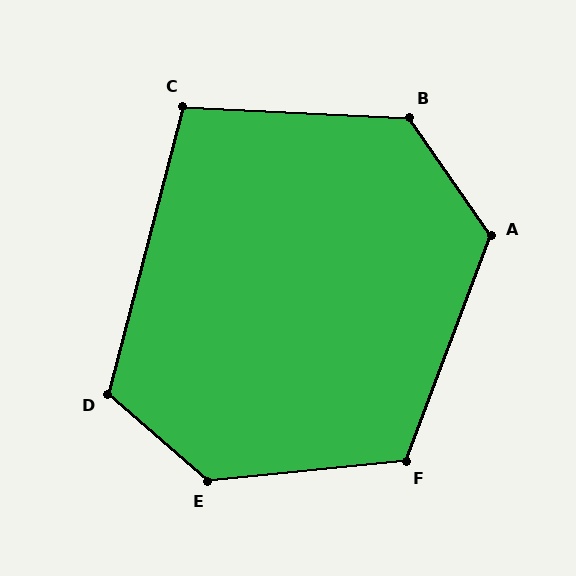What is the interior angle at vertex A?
Approximately 125 degrees (obtuse).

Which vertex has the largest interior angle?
E, at approximately 133 degrees.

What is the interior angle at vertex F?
Approximately 117 degrees (obtuse).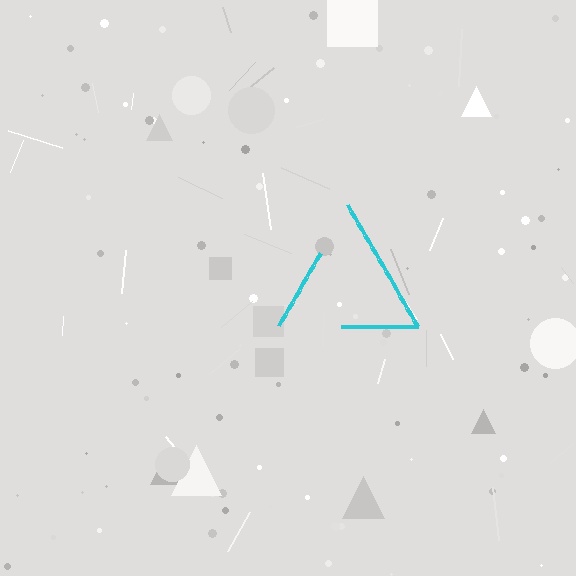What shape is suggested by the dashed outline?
The dashed outline suggests a triangle.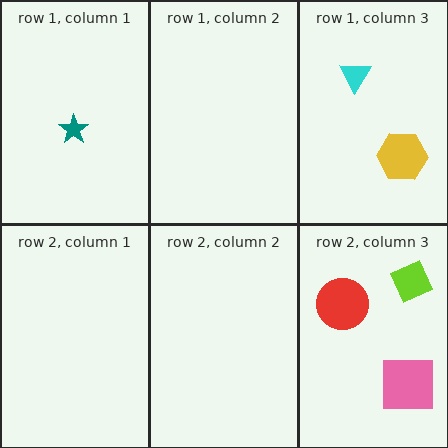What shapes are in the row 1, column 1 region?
The teal star.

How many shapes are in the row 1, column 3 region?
2.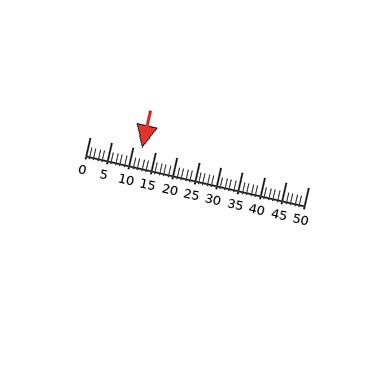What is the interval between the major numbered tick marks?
The major tick marks are spaced 5 units apart.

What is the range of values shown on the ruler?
The ruler shows values from 0 to 50.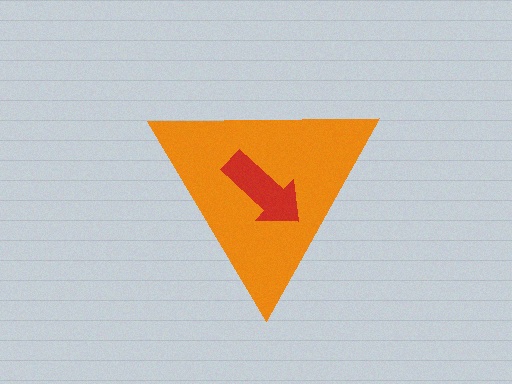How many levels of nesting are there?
2.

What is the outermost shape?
The orange triangle.